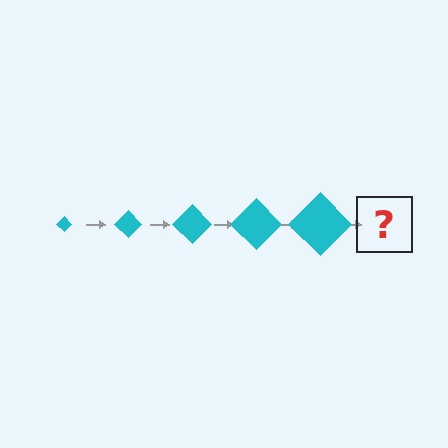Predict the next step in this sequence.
The next step is a cyan diamond, larger than the previous one.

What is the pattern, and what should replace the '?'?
The pattern is that the diamond gets progressively larger each step. The '?' should be a cyan diamond, larger than the previous one.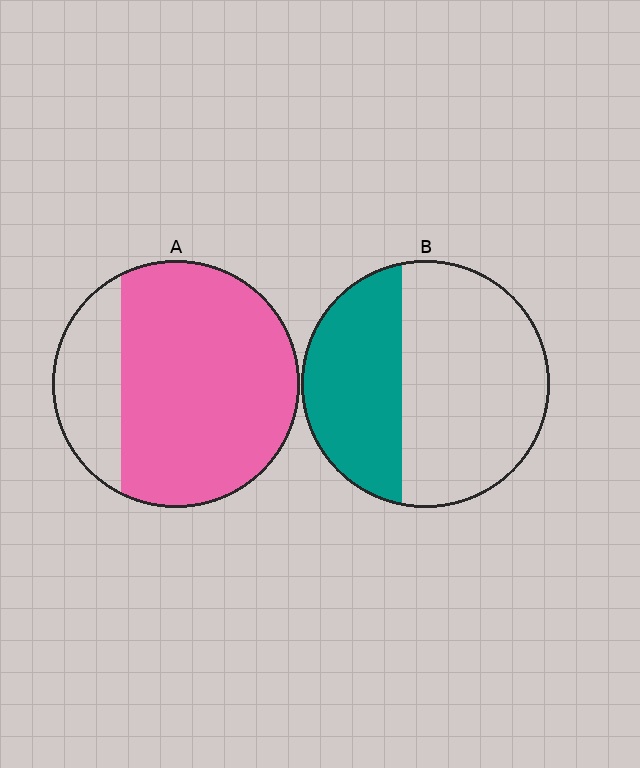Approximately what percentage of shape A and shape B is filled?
A is approximately 75% and B is approximately 40%.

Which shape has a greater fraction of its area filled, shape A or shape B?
Shape A.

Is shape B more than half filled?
No.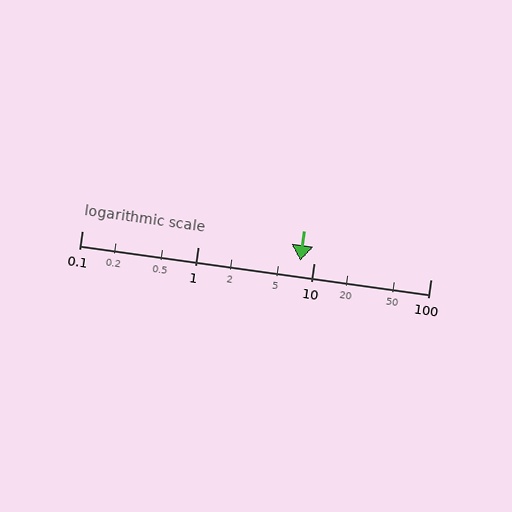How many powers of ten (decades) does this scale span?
The scale spans 3 decades, from 0.1 to 100.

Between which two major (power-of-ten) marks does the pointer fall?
The pointer is between 1 and 10.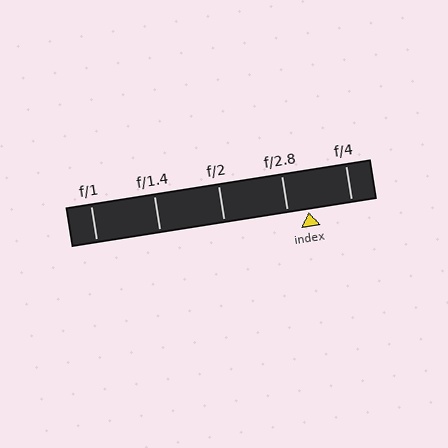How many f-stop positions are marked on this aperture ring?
There are 5 f-stop positions marked.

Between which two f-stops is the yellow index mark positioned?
The index mark is between f/2.8 and f/4.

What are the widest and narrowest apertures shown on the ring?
The widest aperture shown is f/1 and the narrowest is f/4.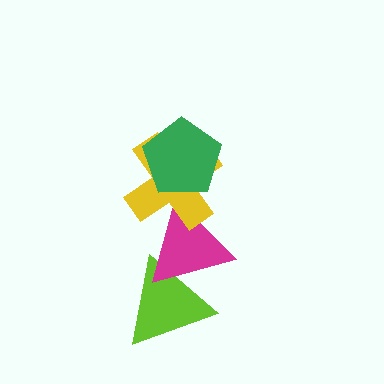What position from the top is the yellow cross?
The yellow cross is 2nd from the top.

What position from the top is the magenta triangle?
The magenta triangle is 3rd from the top.